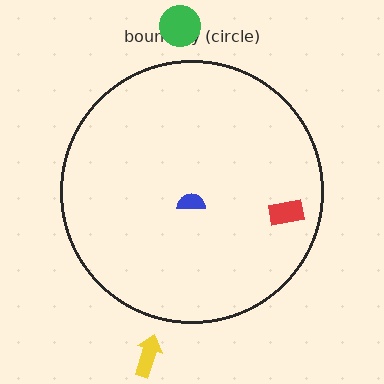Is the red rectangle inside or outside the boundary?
Inside.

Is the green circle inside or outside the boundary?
Outside.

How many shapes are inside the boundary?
2 inside, 2 outside.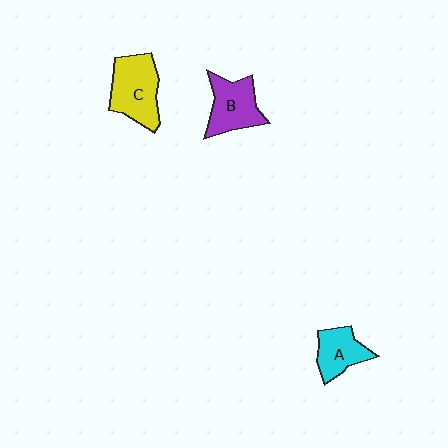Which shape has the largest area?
Shape C (yellow).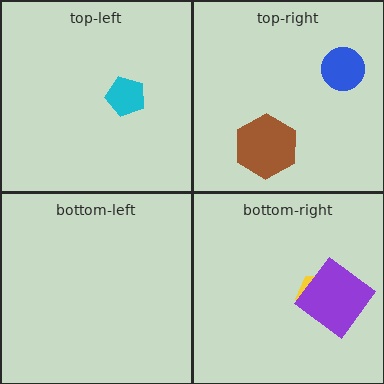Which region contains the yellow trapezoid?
The bottom-right region.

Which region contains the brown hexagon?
The top-right region.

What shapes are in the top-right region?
The brown hexagon, the blue circle.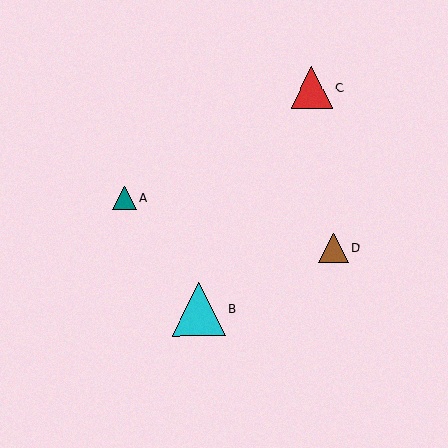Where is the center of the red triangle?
The center of the red triangle is at (312, 88).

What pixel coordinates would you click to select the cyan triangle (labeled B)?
Click at (199, 310) to select the cyan triangle B.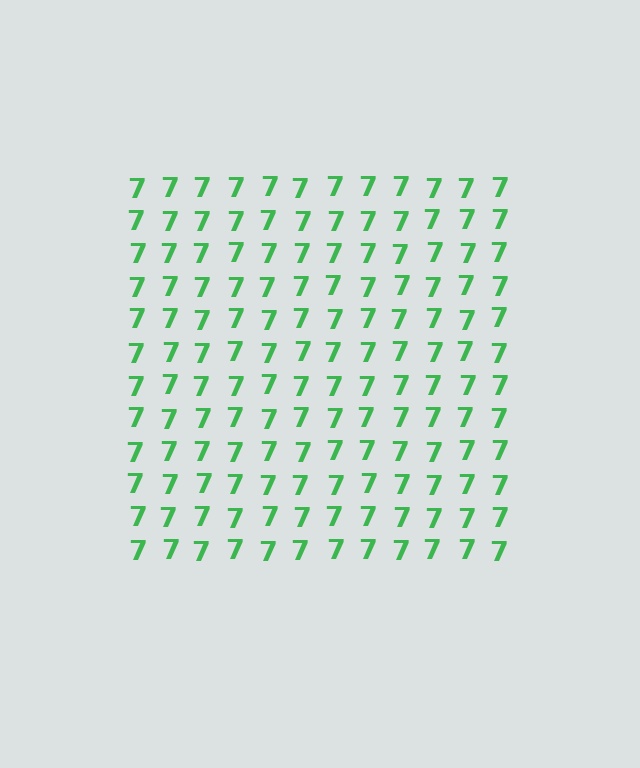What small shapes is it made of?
It is made of small digit 7's.